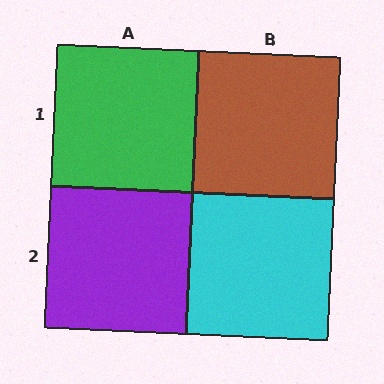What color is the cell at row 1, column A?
Green.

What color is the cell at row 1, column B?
Brown.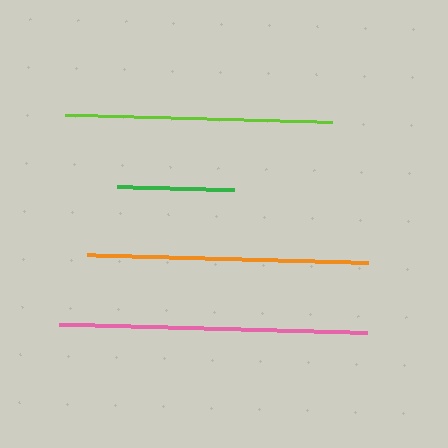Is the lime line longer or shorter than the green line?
The lime line is longer than the green line.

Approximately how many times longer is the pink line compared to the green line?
The pink line is approximately 2.6 times the length of the green line.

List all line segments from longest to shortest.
From longest to shortest: pink, orange, lime, green.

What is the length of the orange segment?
The orange segment is approximately 281 pixels long.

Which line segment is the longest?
The pink line is the longest at approximately 308 pixels.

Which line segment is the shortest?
The green line is the shortest at approximately 117 pixels.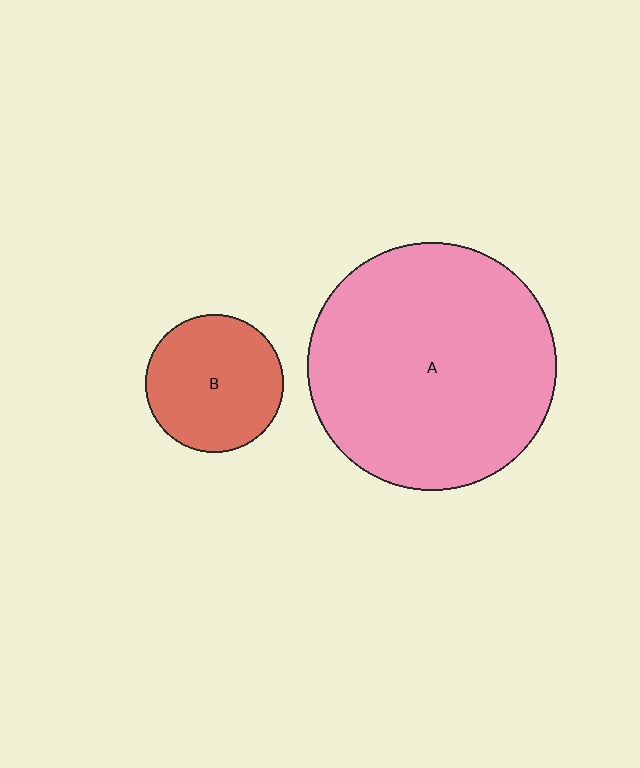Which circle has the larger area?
Circle A (pink).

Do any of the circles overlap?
No, none of the circles overlap.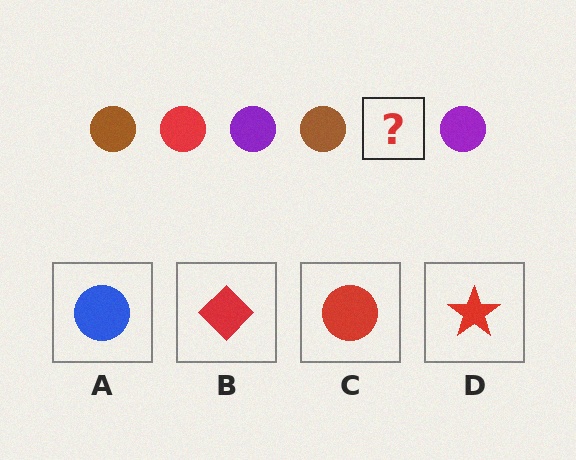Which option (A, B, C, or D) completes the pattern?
C.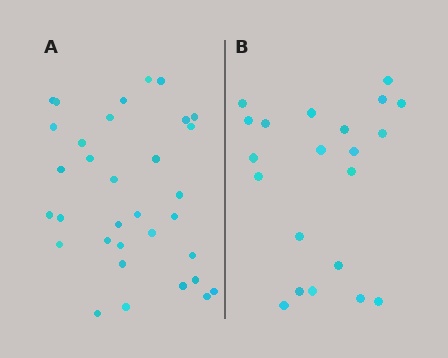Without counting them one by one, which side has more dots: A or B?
Region A (the left region) has more dots.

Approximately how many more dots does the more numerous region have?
Region A has roughly 12 or so more dots than region B.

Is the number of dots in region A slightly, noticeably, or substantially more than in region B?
Region A has substantially more. The ratio is roughly 1.6 to 1.